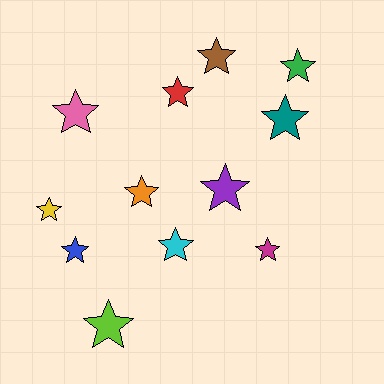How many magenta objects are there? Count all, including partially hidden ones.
There is 1 magenta object.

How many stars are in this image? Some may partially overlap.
There are 12 stars.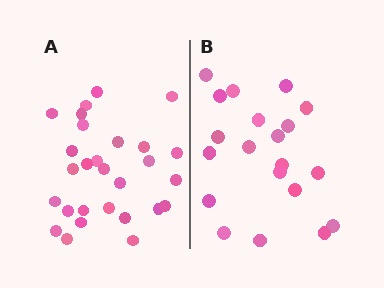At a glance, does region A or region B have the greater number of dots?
Region A (the left region) has more dots.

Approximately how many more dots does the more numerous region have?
Region A has roughly 8 or so more dots than region B.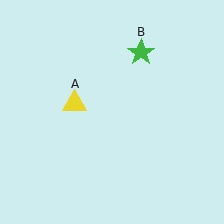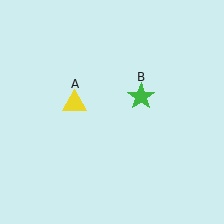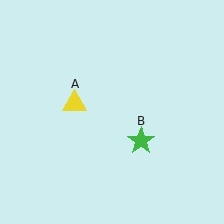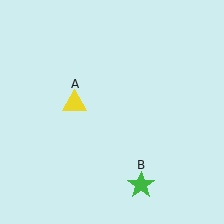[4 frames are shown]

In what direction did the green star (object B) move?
The green star (object B) moved down.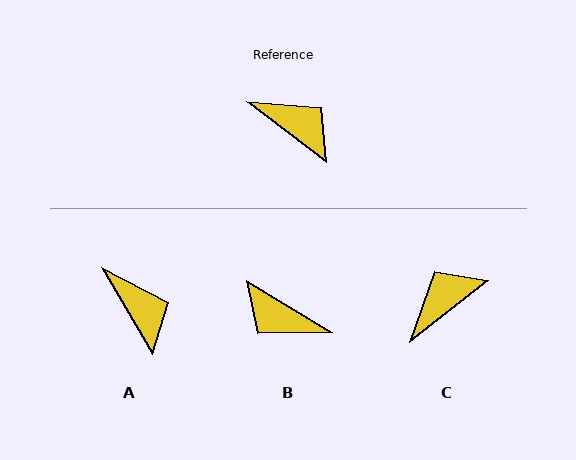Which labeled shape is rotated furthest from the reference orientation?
B, about 174 degrees away.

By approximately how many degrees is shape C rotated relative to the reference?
Approximately 75 degrees counter-clockwise.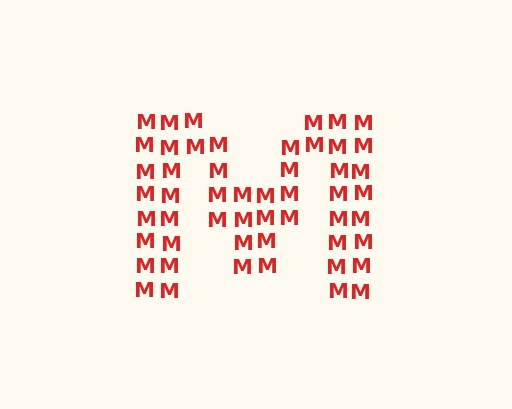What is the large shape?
The large shape is the letter M.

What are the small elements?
The small elements are letter M's.